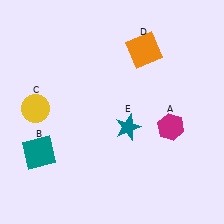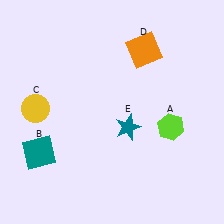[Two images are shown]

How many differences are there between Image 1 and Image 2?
There is 1 difference between the two images.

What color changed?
The hexagon (A) changed from magenta in Image 1 to lime in Image 2.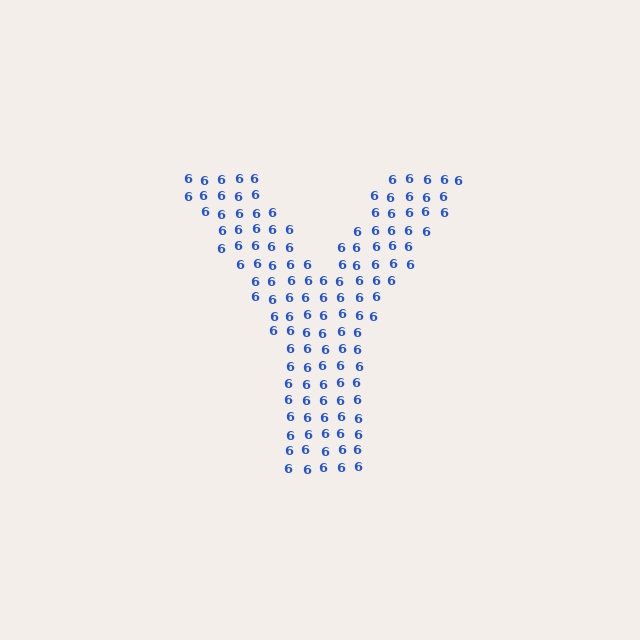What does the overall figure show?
The overall figure shows the letter Y.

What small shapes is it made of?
It is made of small digit 6's.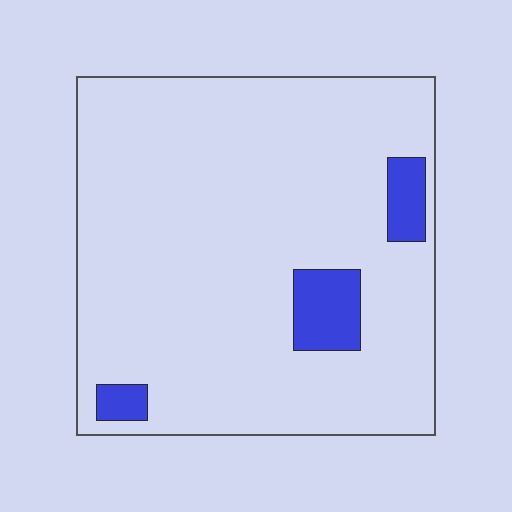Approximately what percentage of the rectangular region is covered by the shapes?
Approximately 10%.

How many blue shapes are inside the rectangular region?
3.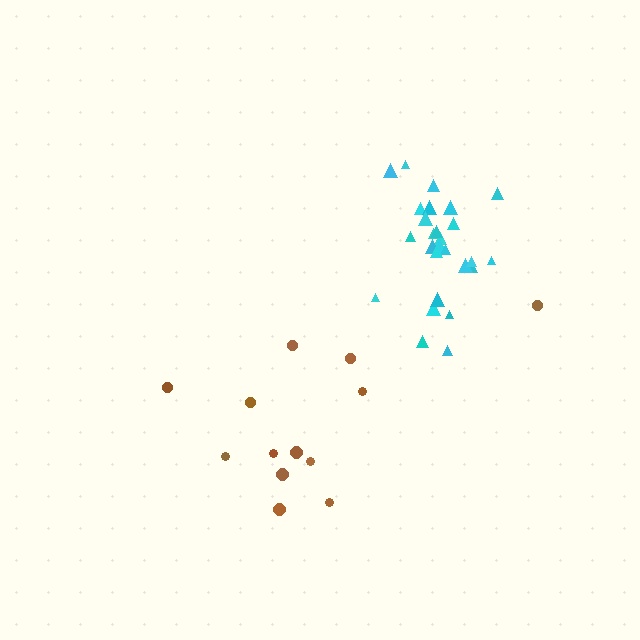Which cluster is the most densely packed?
Cyan.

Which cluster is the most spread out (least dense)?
Brown.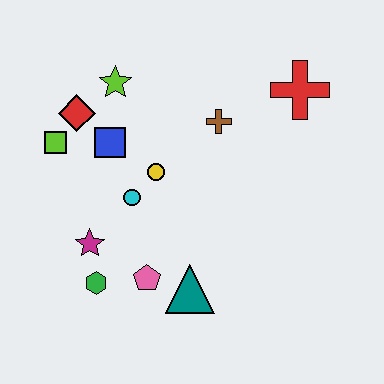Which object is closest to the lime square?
The red diamond is closest to the lime square.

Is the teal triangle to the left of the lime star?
No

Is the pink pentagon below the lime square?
Yes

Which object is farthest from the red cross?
The green hexagon is farthest from the red cross.